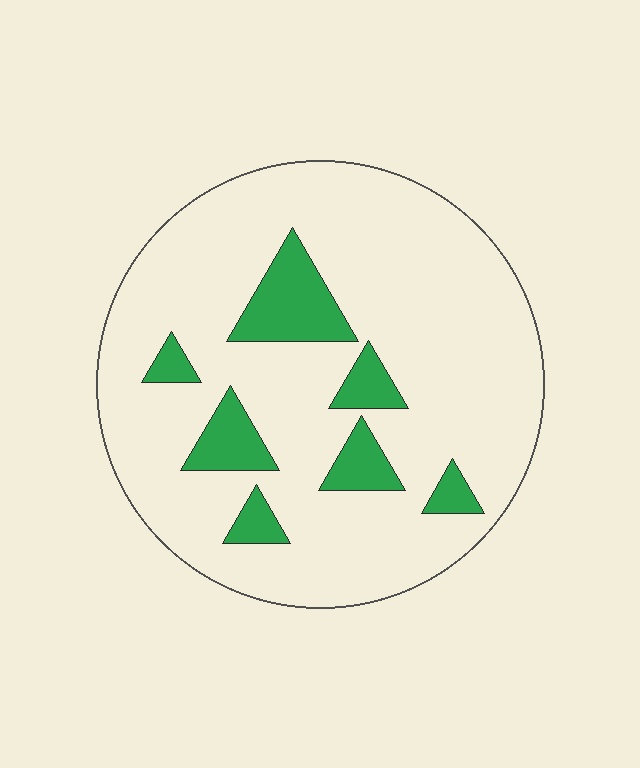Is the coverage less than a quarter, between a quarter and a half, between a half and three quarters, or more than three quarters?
Less than a quarter.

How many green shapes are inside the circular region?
7.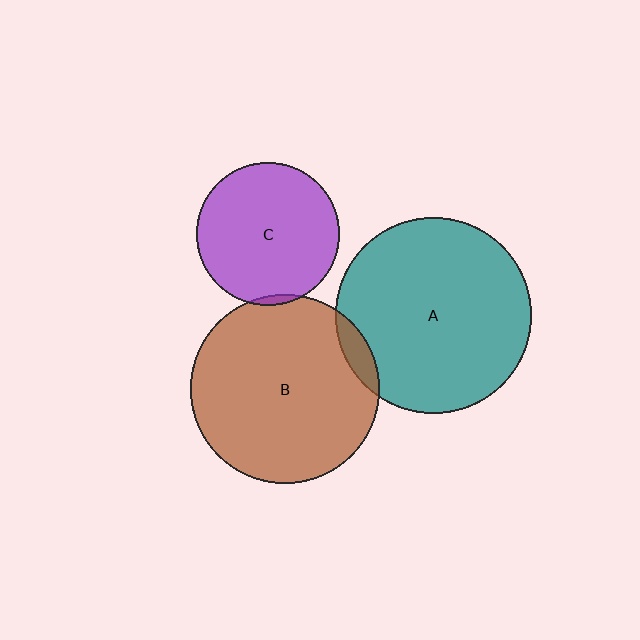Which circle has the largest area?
Circle A (teal).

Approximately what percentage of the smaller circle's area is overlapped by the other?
Approximately 5%.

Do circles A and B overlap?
Yes.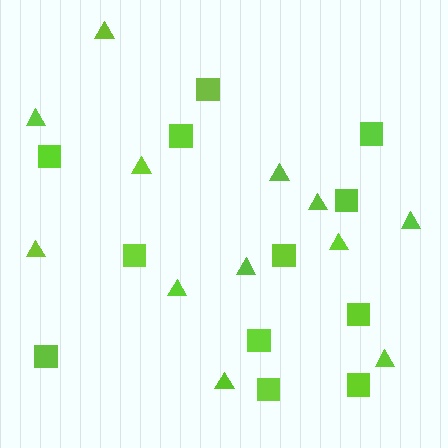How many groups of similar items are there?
There are 2 groups: one group of squares (12) and one group of triangles (12).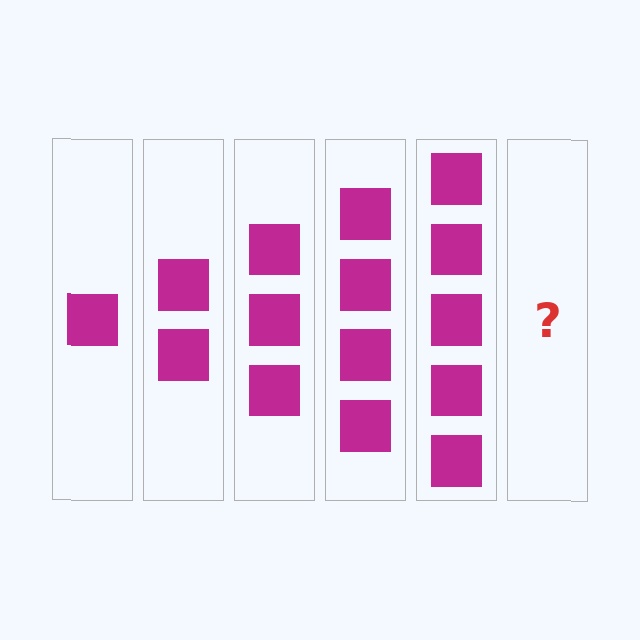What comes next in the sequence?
The next element should be 6 squares.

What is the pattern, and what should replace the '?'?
The pattern is that each step adds one more square. The '?' should be 6 squares.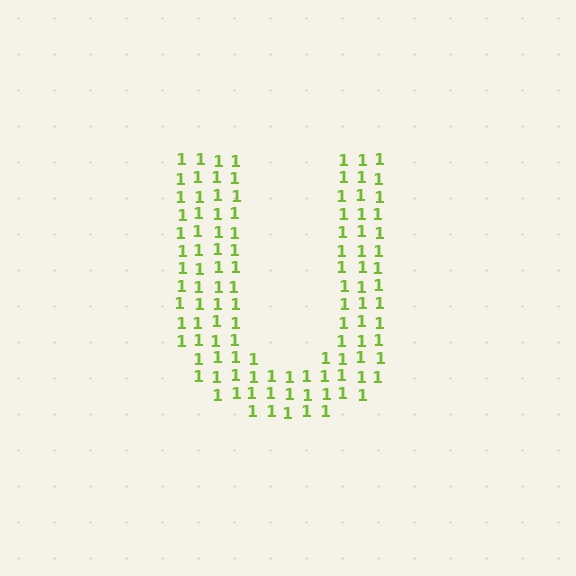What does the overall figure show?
The overall figure shows the letter U.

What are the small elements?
The small elements are digit 1's.